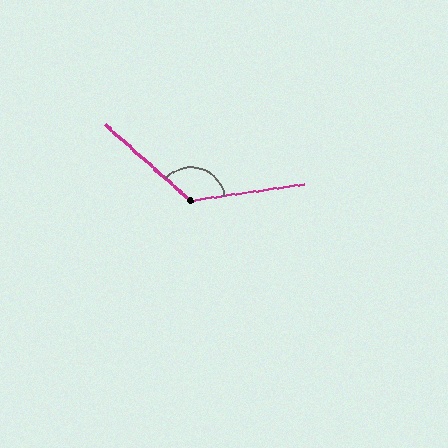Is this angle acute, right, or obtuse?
It is obtuse.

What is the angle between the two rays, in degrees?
Approximately 130 degrees.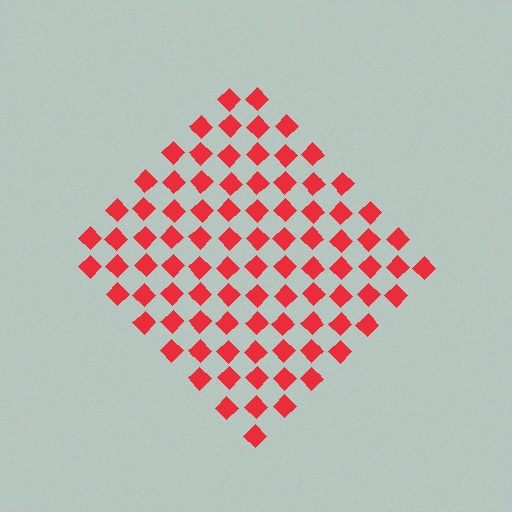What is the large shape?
The large shape is a diamond.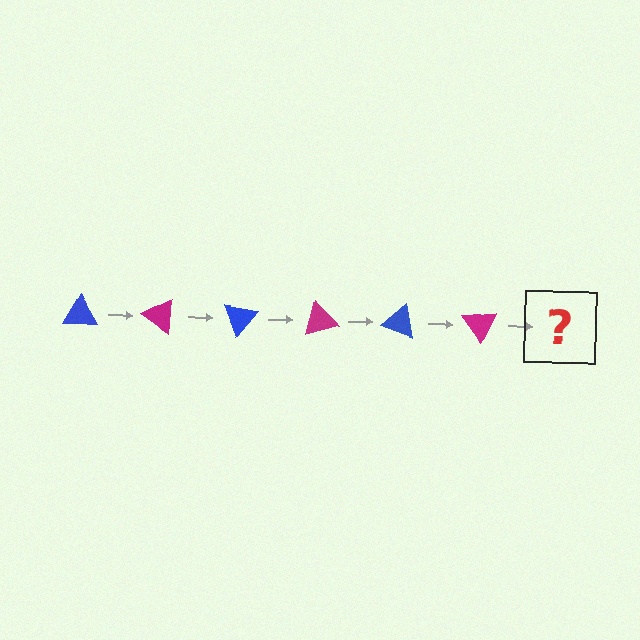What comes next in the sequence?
The next element should be a blue triangle, rotated 210 degrees from the start.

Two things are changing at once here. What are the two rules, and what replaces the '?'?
The two rules are that it rotates 35 degrees each step and the color cycles through blue and magenta. The '?' should be a blue triangle, rotated 210 degrees from the start.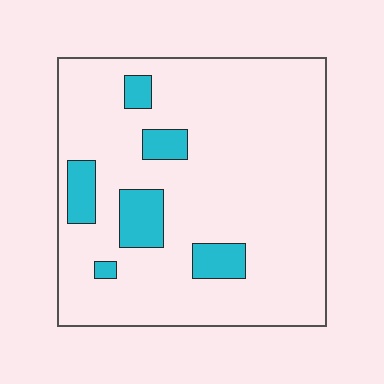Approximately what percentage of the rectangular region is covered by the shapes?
Approximately 15%.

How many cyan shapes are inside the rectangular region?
6.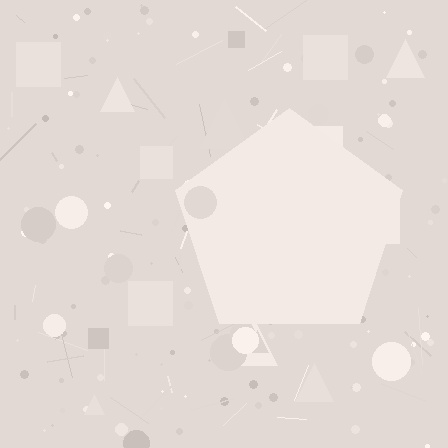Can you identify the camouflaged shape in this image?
The camouflaged shape is a pentagon.